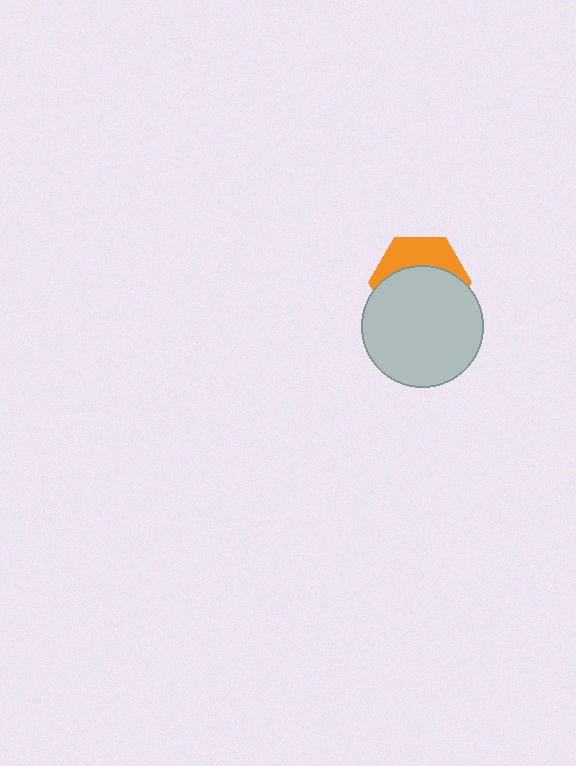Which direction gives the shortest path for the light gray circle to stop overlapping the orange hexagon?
Moving down gives the shortest separation.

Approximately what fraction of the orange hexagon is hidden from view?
Roughly 64% of the orange hexagon is hidden behind the light gray circle.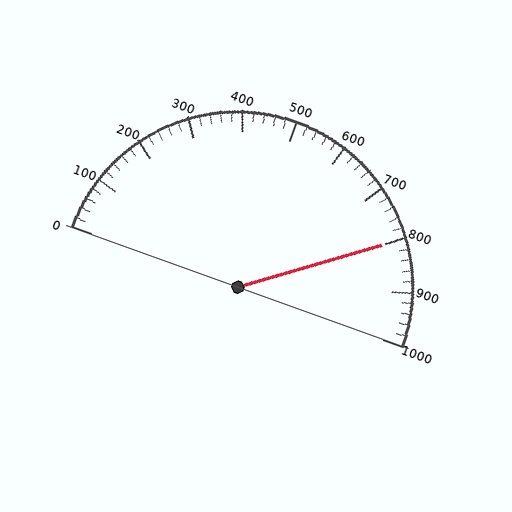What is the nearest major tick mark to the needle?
The nearest major tick mark is 800.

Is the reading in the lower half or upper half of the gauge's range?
The reading is in the upper half of the range (0 to 1000).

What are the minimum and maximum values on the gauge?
The gauge ranges from 0 to 1000.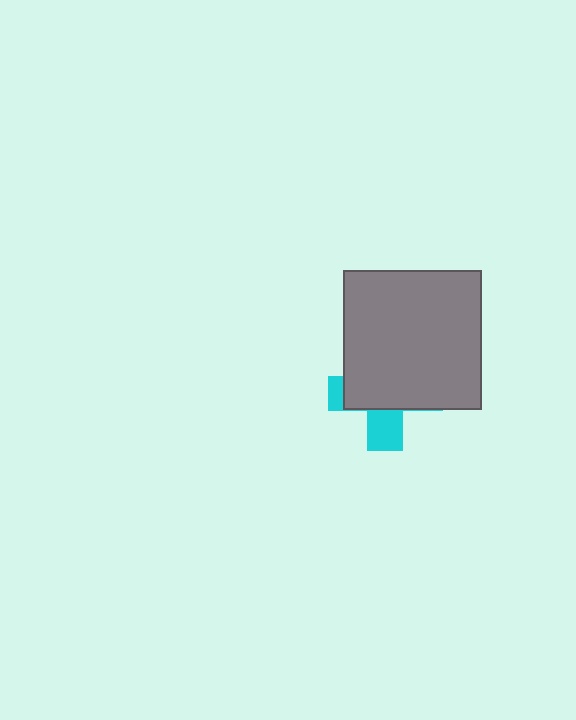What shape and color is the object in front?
The object in front is a gray square.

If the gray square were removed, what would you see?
You would see the complete cyan cross.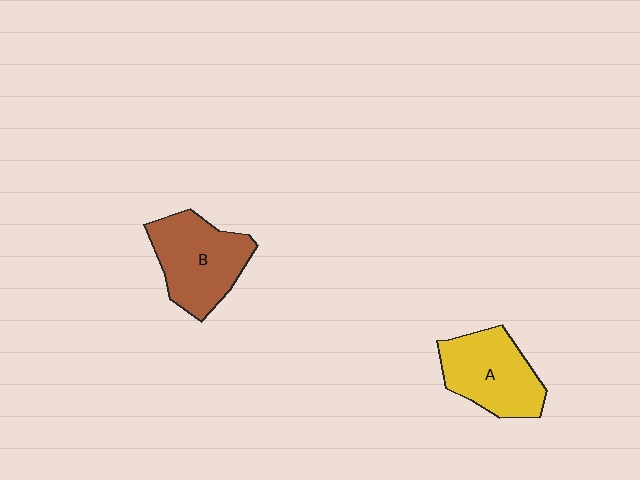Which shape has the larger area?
Shape B (brown).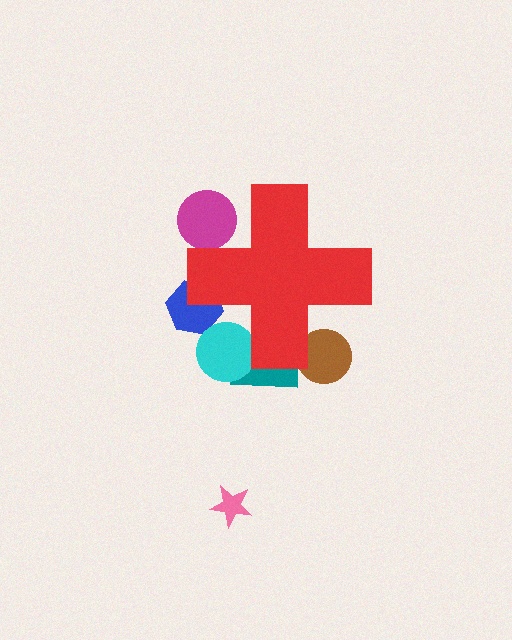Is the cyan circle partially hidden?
Yes, the cyan circle is partially hidden behind the red cross.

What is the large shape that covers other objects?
A red cross.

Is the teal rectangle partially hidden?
Yes, the teal rectangle is partially hidden behind the red cross.